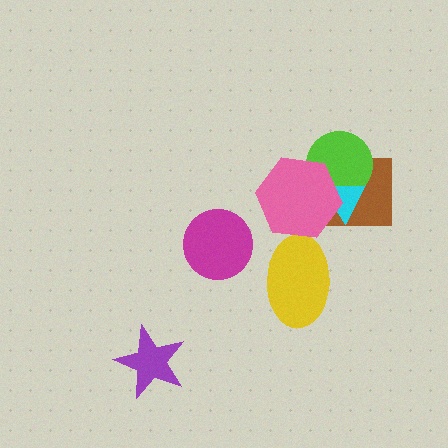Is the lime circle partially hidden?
Yes, it is partially covered by another shape.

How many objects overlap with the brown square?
3 objects overlap with the brown square.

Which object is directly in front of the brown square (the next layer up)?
The lime circle is directly in front of the brown square.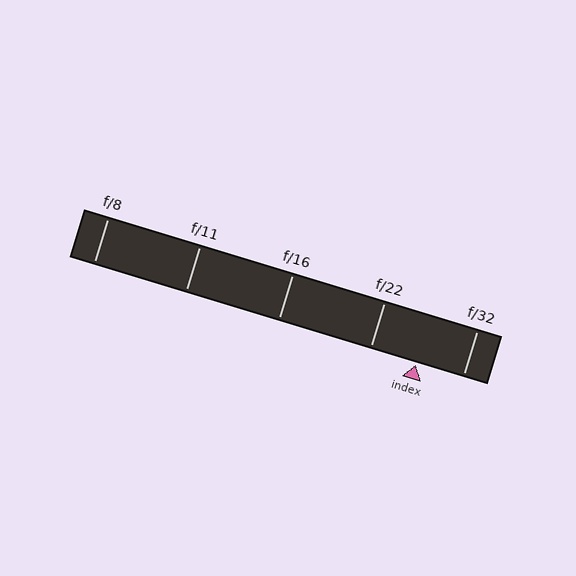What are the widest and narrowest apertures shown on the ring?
The widest aperture shown is f/8 and the narrowest is f/32.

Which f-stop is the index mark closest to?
The index mark is closest to f/32.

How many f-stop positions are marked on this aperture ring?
There are 5 f-stop positions marked.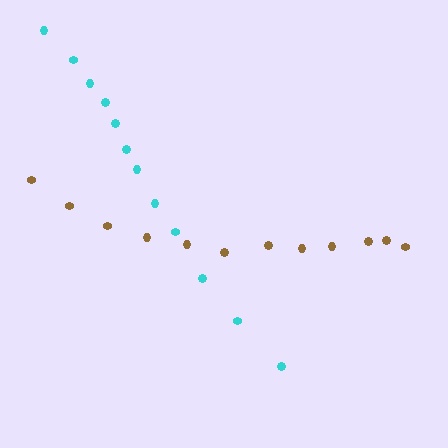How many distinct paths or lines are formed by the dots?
There are 2 distinct paths.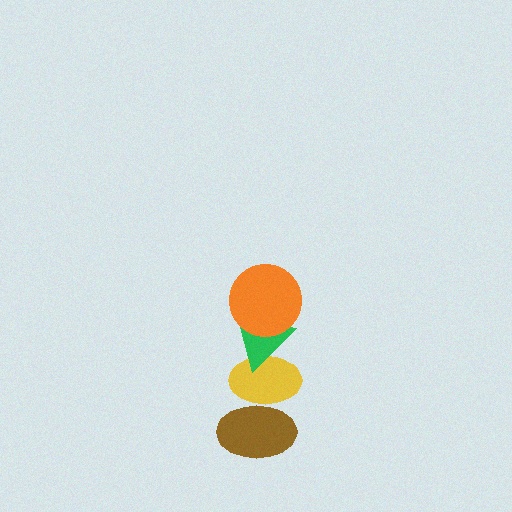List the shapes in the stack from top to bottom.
From top to bottom: the orange circle, the green triangle, the yellow ellipse, the brown ellipse.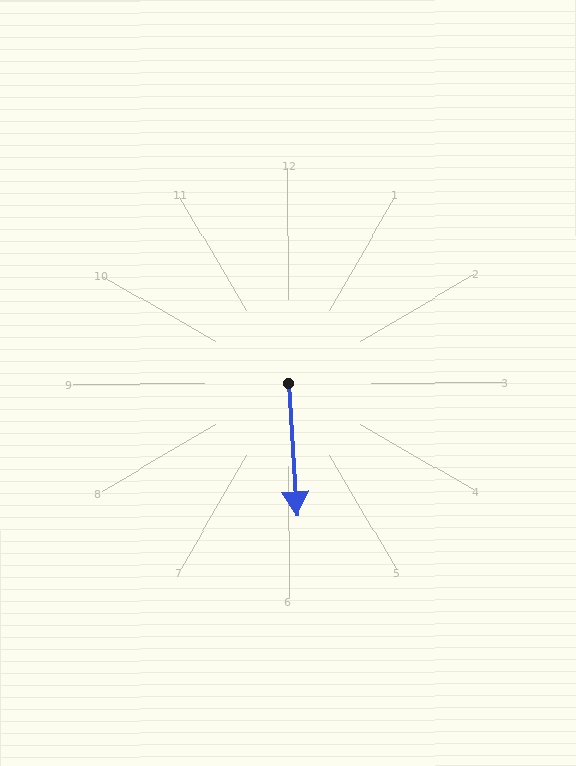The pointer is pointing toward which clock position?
Roughly 6 o'clock.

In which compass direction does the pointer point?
South.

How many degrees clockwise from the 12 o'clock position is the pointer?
Approximately 176 degrees.